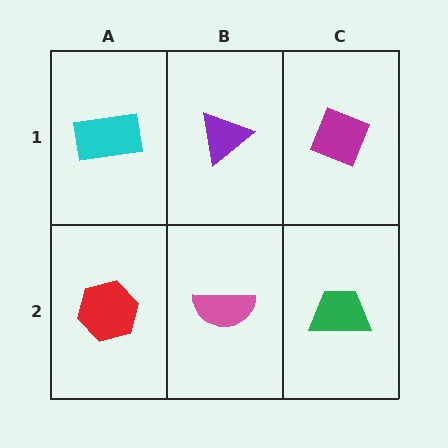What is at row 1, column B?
A purple triangle.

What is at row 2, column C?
A green trapezoid.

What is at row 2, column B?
A pink semicircle.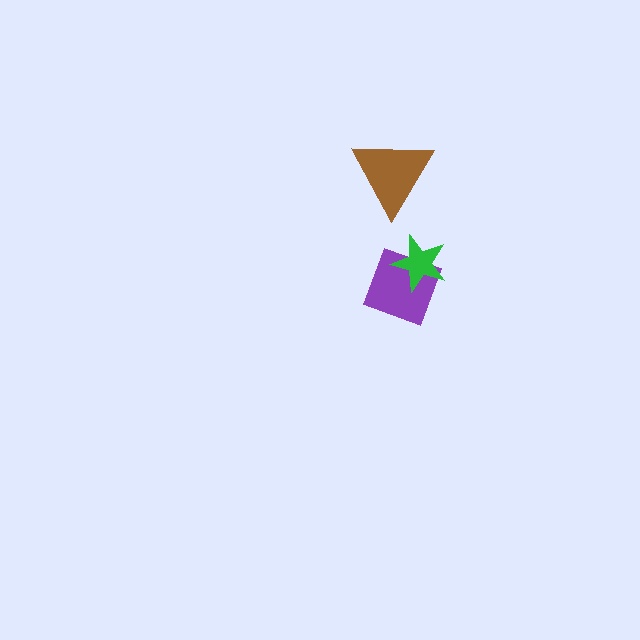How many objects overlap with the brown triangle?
0 objects overlap with the brown triangle.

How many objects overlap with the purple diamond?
1 object overlaps with the purple diamond.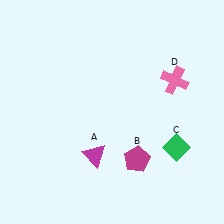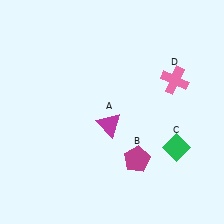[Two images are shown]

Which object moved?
The magenta triangle (A) moved up.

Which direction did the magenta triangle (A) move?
The magenta triangle (A) moved up.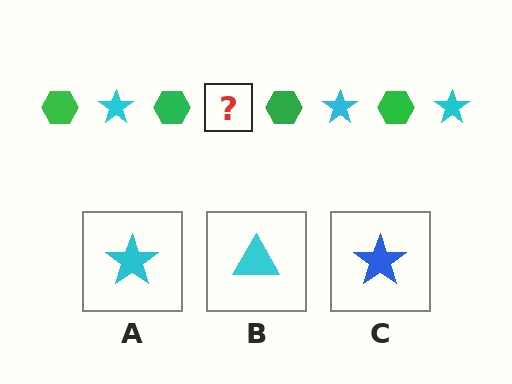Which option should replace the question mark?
Option A.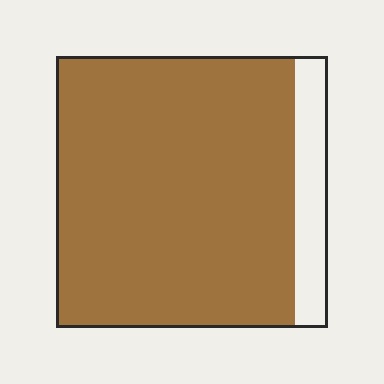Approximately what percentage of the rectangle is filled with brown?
Approximately 90%.